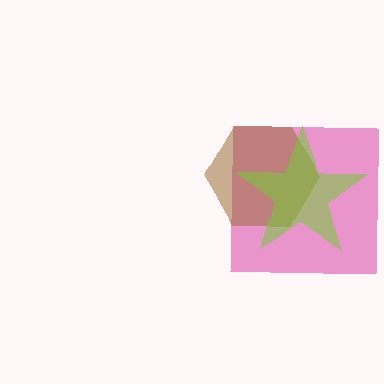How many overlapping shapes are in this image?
There are 3 overlapping shapes in the image.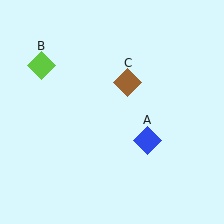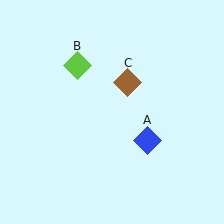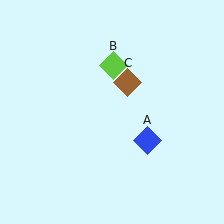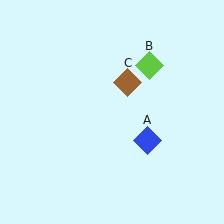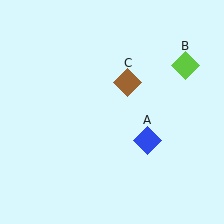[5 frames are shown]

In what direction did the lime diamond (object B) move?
The lime diamond (object B) moved right.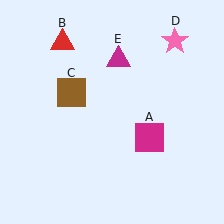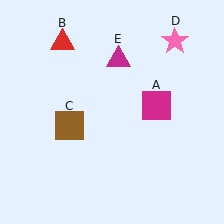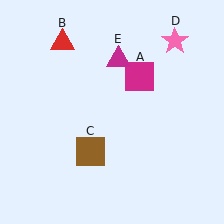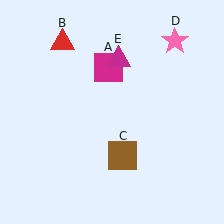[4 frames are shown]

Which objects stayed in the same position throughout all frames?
Red triangle (object B) and pink star (object D) and magenta triangle (object E) remained stationary.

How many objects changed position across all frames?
2 objects changed position: magenta square (object A), brown square (object C).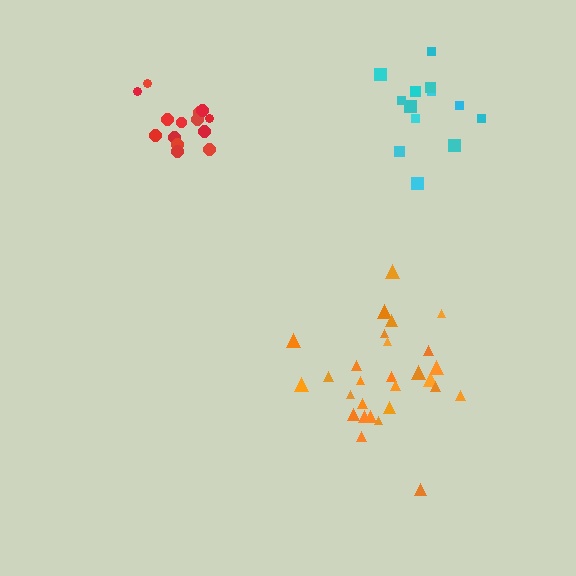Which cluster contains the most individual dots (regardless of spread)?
Orange (28).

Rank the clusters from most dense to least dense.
cyan, red, orange.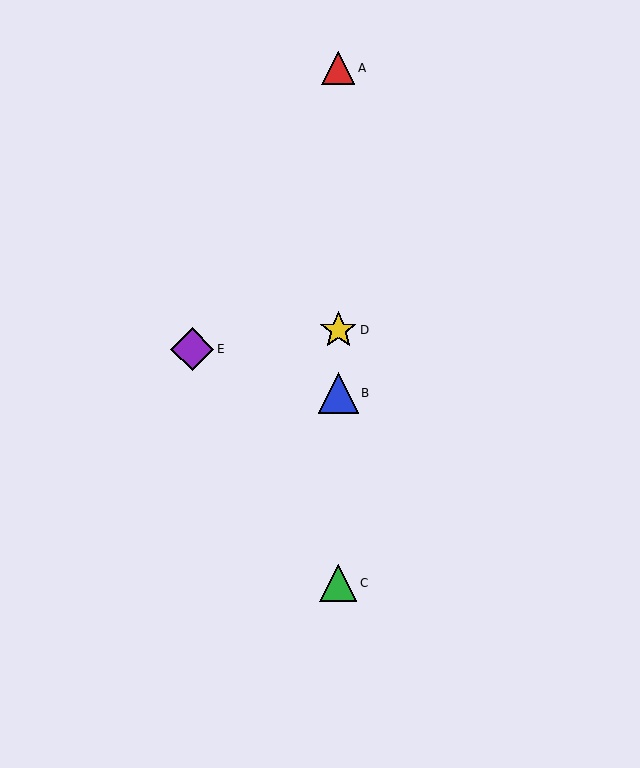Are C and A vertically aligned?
Yes, both are at x≈338.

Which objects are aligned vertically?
Objects A, B, C, D are aligned vertically.